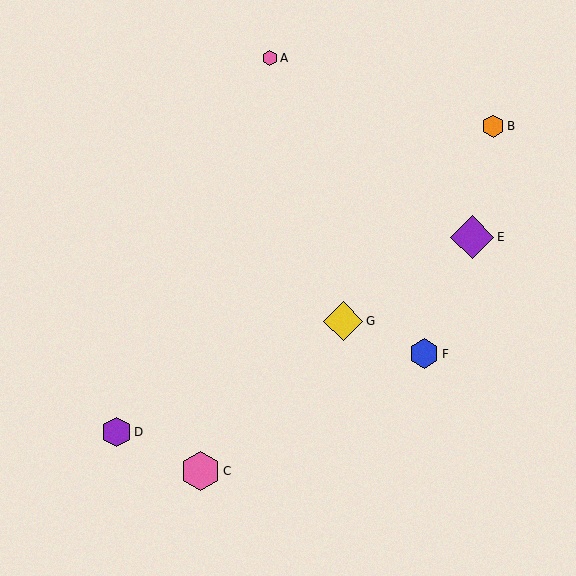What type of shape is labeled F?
Shape F is a blue hexagon.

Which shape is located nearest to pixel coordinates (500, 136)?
The orange hexagon (labeled B) at (493, 126) is nearest to that location.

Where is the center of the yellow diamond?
The center of the yellow diamond is at (343, 321).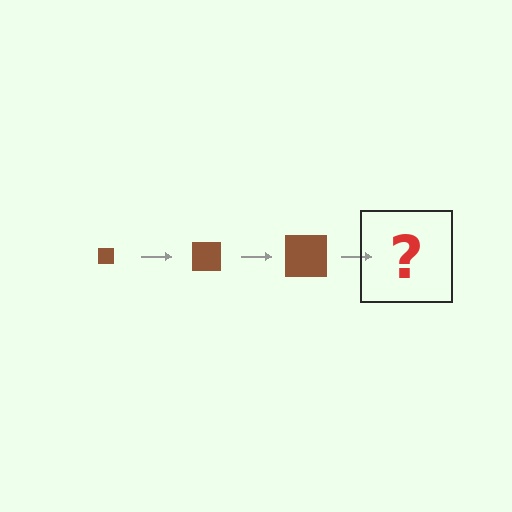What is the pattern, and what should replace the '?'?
The pattern is that the square gets progressively larger each step. The '?' should be a brown square, larger than the previous one.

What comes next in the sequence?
The next element should be a brown square, larger than the previous one.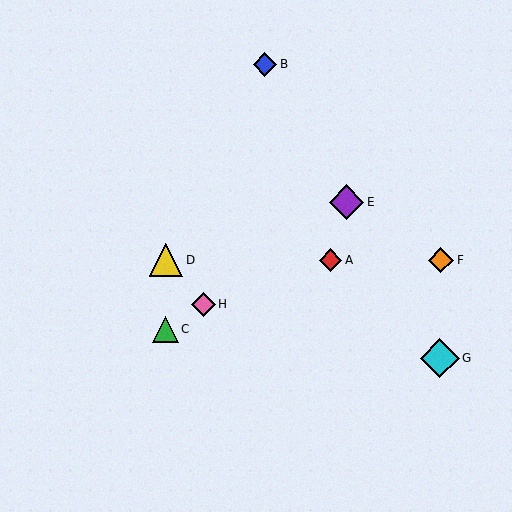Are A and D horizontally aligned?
Yes, both are at y≈260.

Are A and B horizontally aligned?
No, A is at y≈260 and B is at y≈64.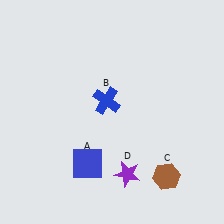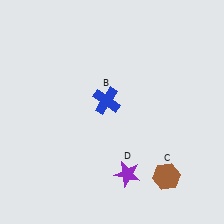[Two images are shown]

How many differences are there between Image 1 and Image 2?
There is 1 difference between the two images.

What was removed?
The blue square (A) was removed in Image 2.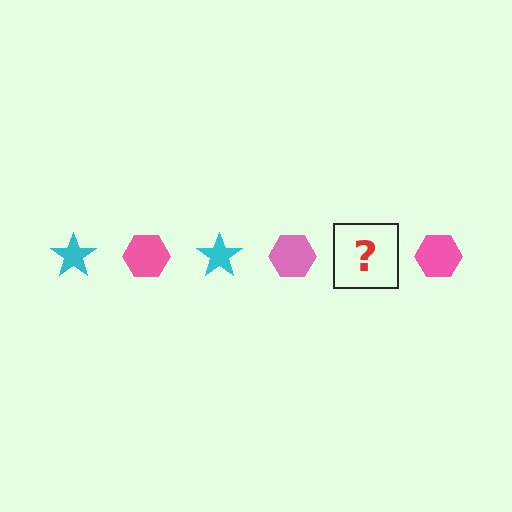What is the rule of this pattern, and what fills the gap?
The rule is that the pattern alternates between cyan star and pink hexagon. The gap should be filled with a cyan star.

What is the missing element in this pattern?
The missing element is a cyan star.